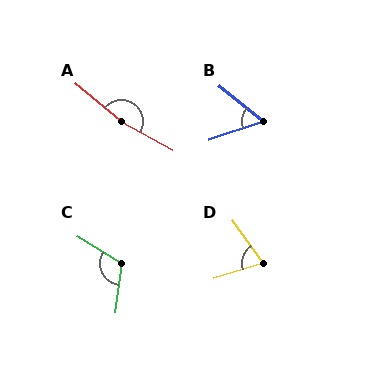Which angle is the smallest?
B, at approximately 58 degrees.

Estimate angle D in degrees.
Approximately 72 degrees.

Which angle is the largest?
A, at approximately 170 degrees.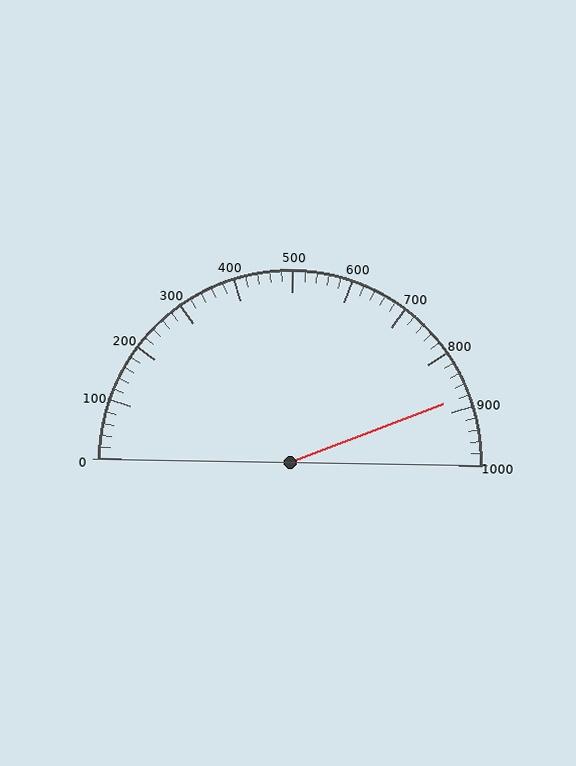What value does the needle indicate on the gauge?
The needle indicates approximately 880.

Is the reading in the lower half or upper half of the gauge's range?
The reading is in the upper half of the range (0 to 1000).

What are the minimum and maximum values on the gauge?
The gauge ranges from 0 to 1000.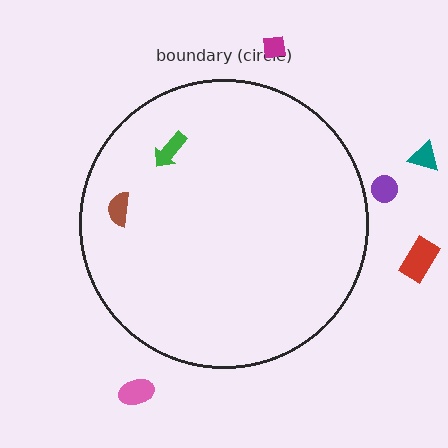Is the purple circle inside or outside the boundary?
Outside.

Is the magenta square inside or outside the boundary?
Outside.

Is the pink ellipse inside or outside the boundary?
Outside.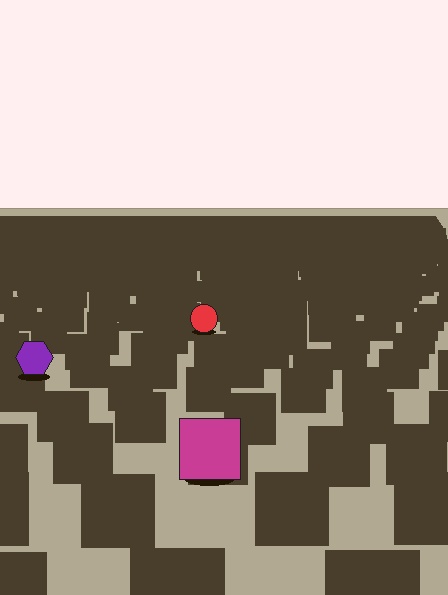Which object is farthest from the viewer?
The red circle is farthest from the viewer. It appears smaller and the ground texture around it is denser.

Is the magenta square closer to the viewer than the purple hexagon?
Yes. The magenta square is closer — you can tell from the texture gradient: the ground texture is coarser near it.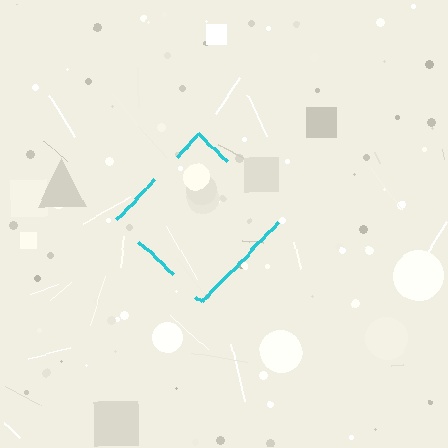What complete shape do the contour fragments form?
The contour fragments form a diamond.